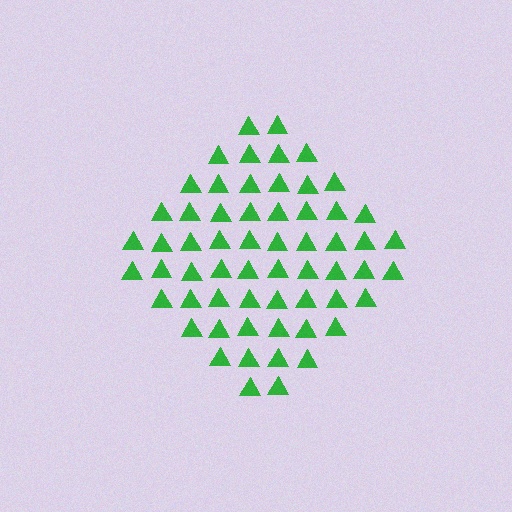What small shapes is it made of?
It is made of small triangles.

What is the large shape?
The large shape is a diamond.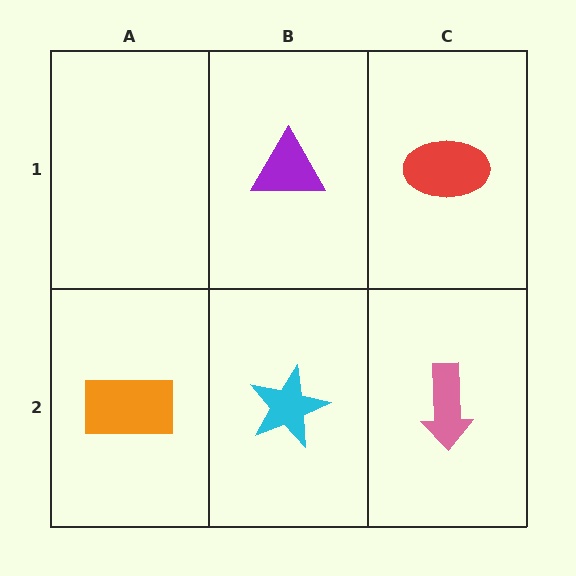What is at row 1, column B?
A purple triangle.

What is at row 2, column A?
An orange rectangle.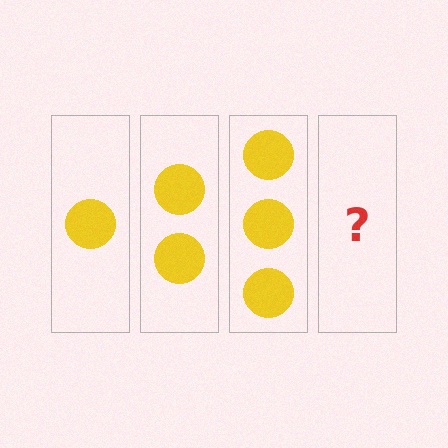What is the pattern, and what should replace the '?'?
The pattern is that each step adds one more circle. The '?' should be 4 circles.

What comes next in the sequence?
The next element should be 4 circles.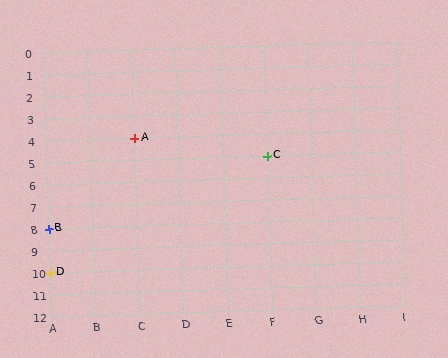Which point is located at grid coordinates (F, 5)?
Point C is at (F, 5).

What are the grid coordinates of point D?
Point D is at grid coordinates (A, 10).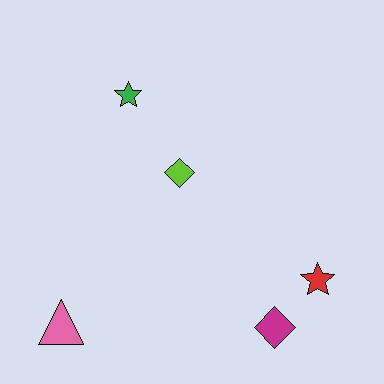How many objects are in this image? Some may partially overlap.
There are 5 objects.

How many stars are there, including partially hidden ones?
There are 2 stars.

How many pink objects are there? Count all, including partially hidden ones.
There is 1 pink object.